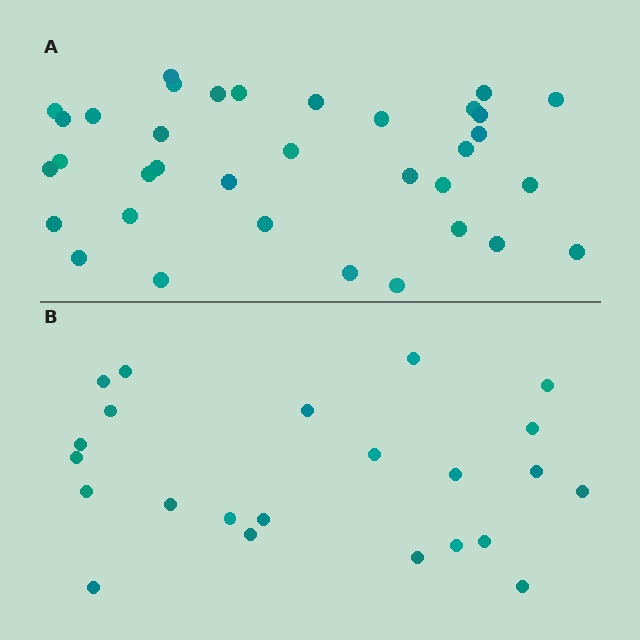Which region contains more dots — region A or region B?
Region A (the top region) has more dots.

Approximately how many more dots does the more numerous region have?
Region A has roughly 12 or so more dots than region B.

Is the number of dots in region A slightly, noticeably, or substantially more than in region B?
Region A has substantially more. The ratio is roughly 1.5 to 1.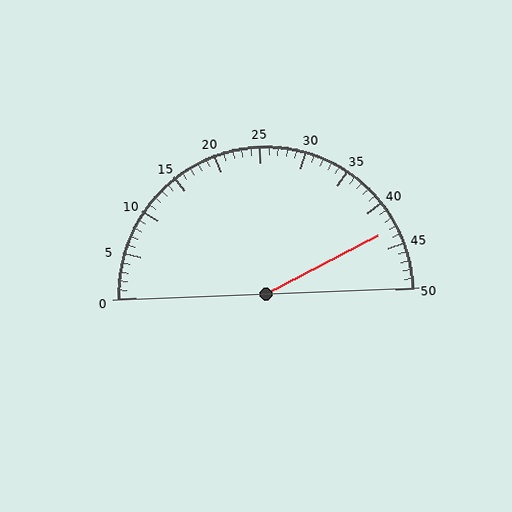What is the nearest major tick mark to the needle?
The nearest major tick mark is 45.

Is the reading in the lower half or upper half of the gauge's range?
The reading is in the upper half of the range (0 to 50).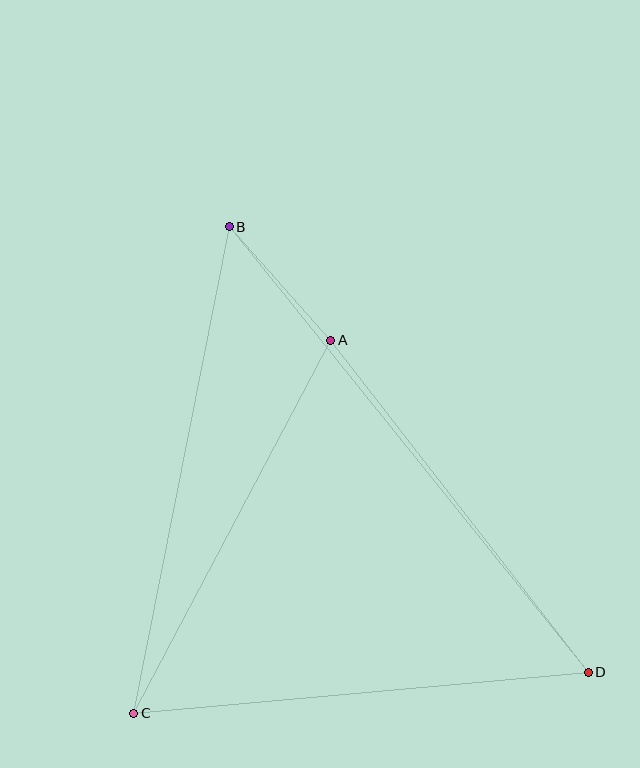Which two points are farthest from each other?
Points B and D are farthest from each other.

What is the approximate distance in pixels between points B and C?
The distance between B and C is approximately 496 pixels.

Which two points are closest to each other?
Points A and B are closest to each other.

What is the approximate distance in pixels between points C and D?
The distance between C and D is approximately 456 pixels.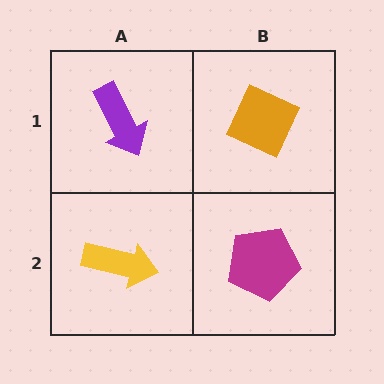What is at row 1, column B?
An orange diamond.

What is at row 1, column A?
A purple arrow.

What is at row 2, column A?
A yellow arrow.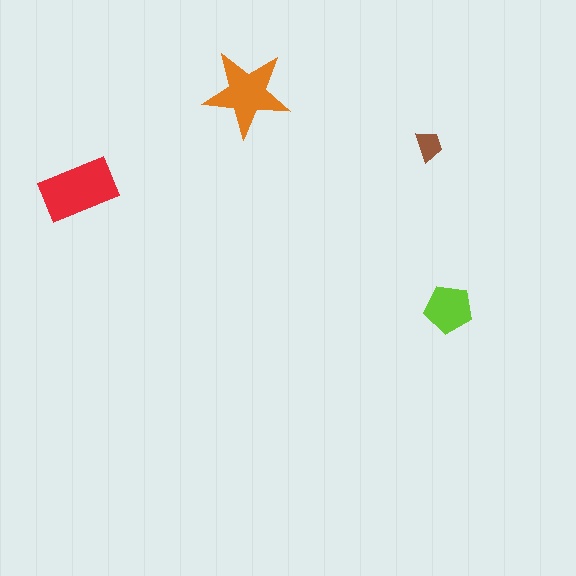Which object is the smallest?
The brown trapezoid.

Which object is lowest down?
The lime pentagon is bottommost.